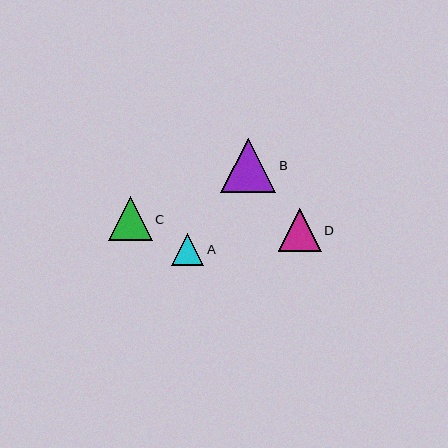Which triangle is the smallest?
Triangle A is the smallest with a size of approximately 32 pixels.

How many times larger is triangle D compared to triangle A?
Triangle D is approximately 1.3 times the size of triangle A.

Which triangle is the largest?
Triangle B is the largest with a size of approximately 55 pixels.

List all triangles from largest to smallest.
From largest to smallest: B, C, D, A.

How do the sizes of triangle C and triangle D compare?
Triangle C and triangle D are approximately the same size.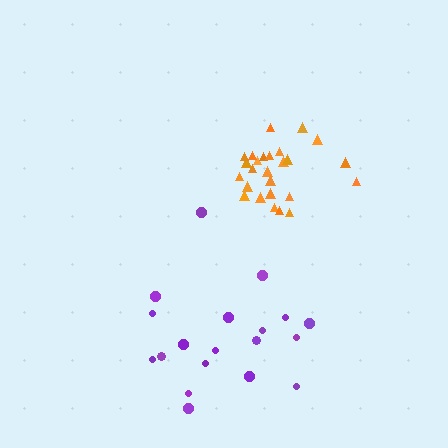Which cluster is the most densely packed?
Orange.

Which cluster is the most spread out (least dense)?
Purple.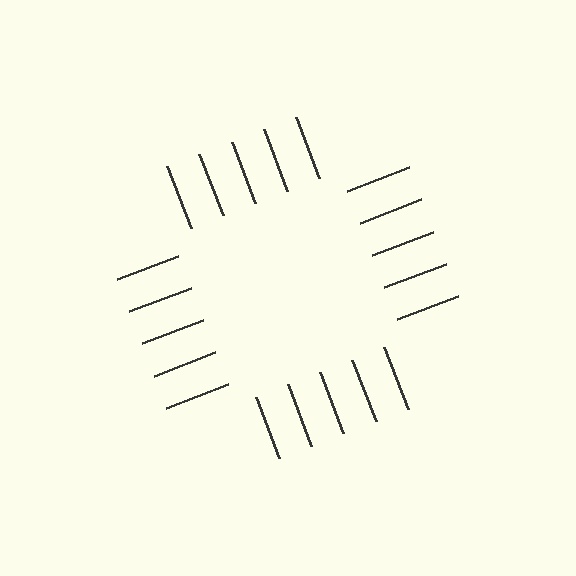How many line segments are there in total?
20 — 5 along each of the 4 edges.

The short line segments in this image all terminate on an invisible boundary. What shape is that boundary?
An illusory square — the line segments terminate on its edges but no continuous stroke is drawn.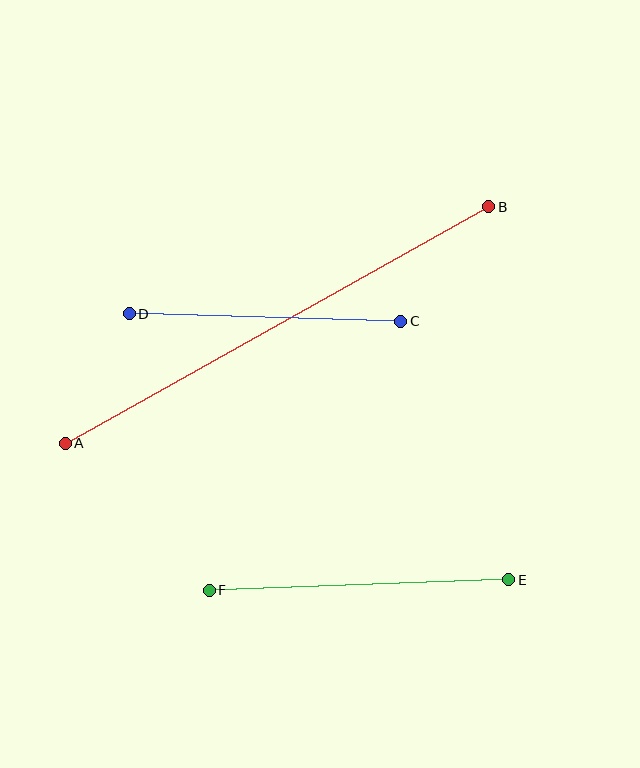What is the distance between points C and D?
The distance is approximately 272 pixels.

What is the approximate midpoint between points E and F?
The midpoint is at approximately (359, 585) pixels.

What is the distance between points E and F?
The distance is approximately 300 pixels.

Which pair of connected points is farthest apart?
Points A and B are farthest apart.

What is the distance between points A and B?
The distance is approximately 485 pixels.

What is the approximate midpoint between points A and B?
The midpoint is at approximately (277, 325) pixels.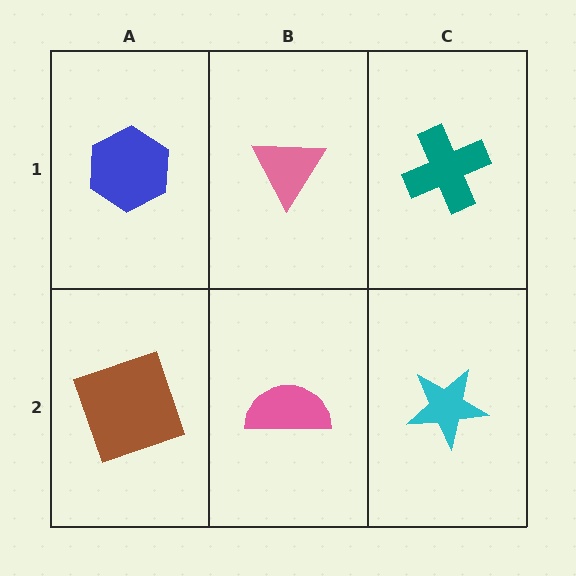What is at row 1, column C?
A teal cross.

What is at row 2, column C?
A cyan star.